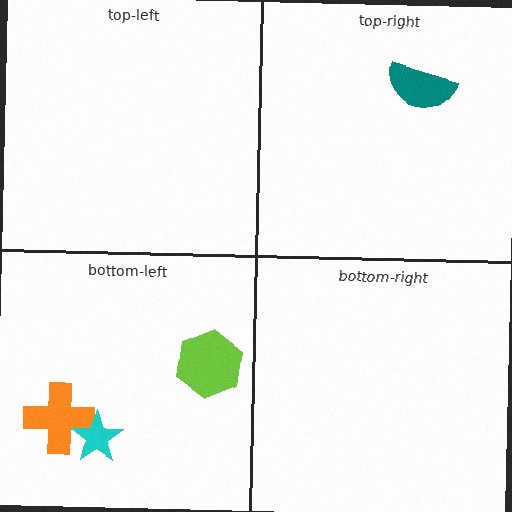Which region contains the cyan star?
The bottom-left region.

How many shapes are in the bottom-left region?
3.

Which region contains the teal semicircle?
The top-right region.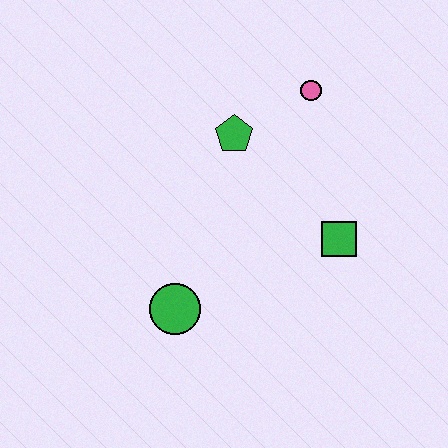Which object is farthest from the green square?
The green circle is farthest from the green square.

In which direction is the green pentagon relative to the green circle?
The green pentagon is above the green circle.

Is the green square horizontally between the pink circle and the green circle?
No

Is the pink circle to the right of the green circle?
Yes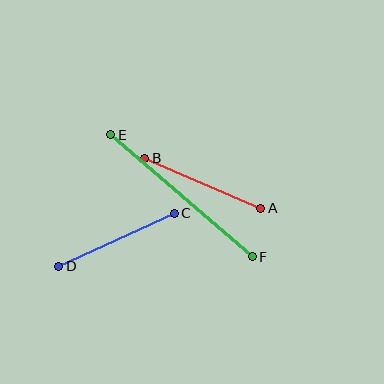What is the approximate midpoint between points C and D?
The midpoint is at approximately (117, 240) pixels.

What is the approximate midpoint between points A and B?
The midpoint is at approximately (203, 183) pixels.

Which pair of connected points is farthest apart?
Points E and F are farthest apart.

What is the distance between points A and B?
The distance is approximately 126 pixels.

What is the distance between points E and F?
The distance is approximately 187 pixels.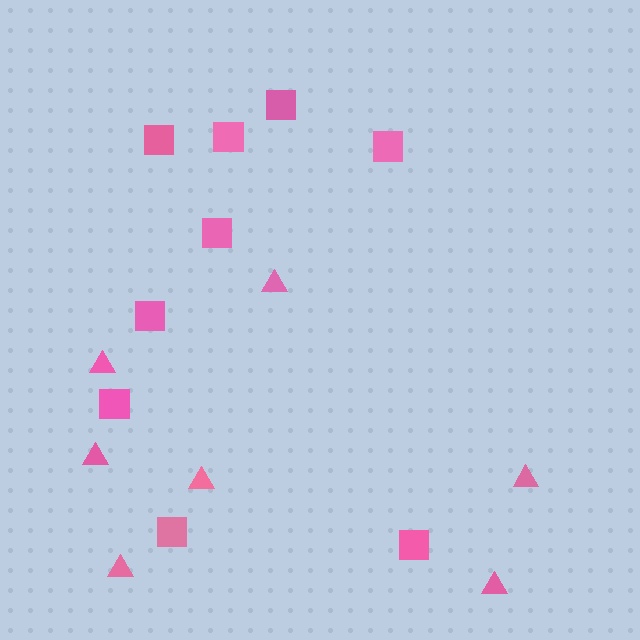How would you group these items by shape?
There are 2 groups: one group of triangles (7) and one group of squares (9).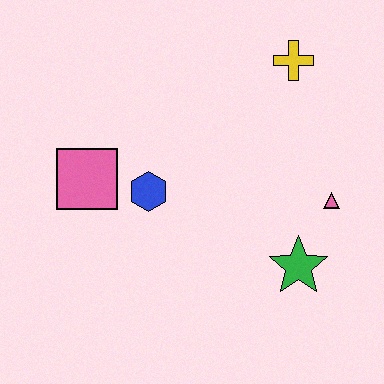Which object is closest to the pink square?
The blue hexagon is closest to the pink square.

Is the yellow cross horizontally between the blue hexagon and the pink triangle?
Yes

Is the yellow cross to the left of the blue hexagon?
No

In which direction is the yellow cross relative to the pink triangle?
The yellow cross is above the pink triangle.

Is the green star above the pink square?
No